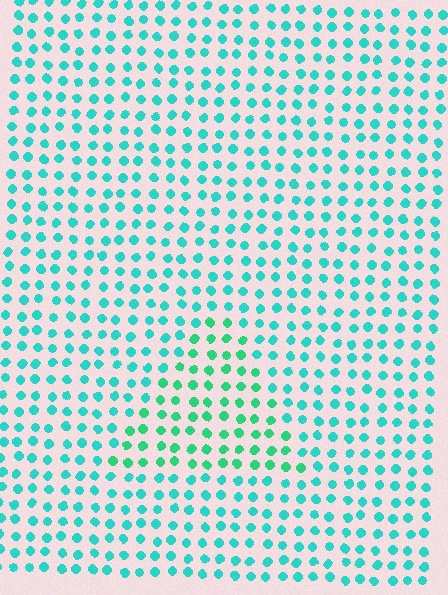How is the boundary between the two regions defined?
The boundary is defined purely by a slight shift in hue (about 26 degrees). Spacing, size, and orientation are identical on both sides.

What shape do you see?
I see a triangle.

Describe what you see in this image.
The image is filled with small cyan elements in a uniform arrangement. A triangle-shaped region is visible where the elements are tinted to a slightly different hue, forming a subtle color boundary.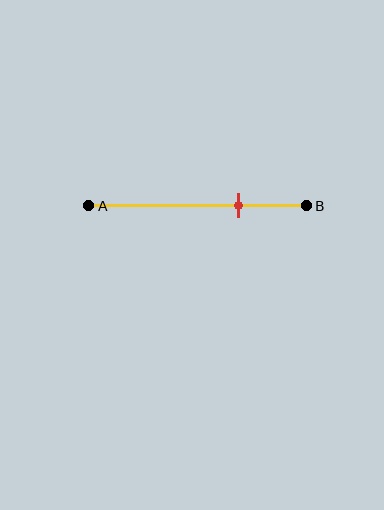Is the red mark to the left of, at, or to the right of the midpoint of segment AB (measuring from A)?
The red mark is to the right of the midpoint of segment AB.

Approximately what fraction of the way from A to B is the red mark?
The red mark is approximately 70% of the way from A to B.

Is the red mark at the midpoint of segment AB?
No, the mark is at about 70% from A, not at the 50% midpoint.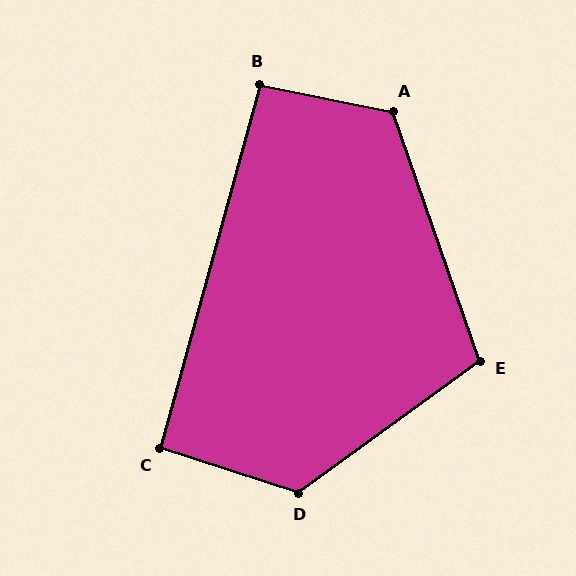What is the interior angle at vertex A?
Approximately 121 degrees (obtuse).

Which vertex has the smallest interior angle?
C, at approximately 93 degrees.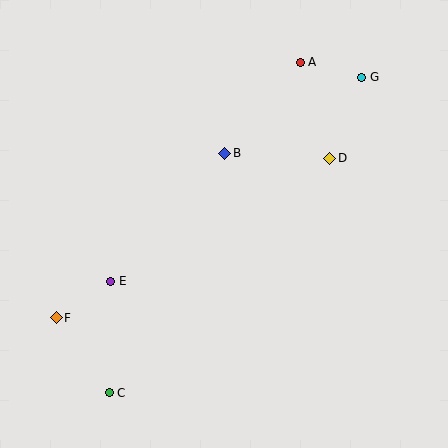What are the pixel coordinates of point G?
Point G is at (362, 77).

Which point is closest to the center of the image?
Point B at (225, 154) is closest to the center.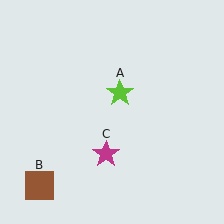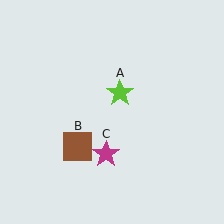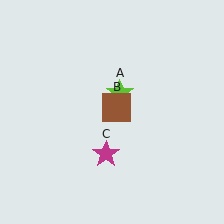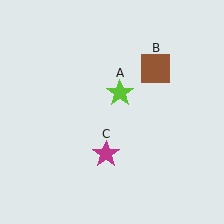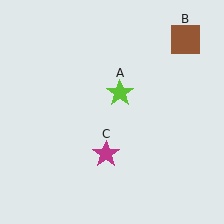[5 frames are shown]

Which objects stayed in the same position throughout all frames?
Lime star (object A) and magenta star (object C) remained stationary.